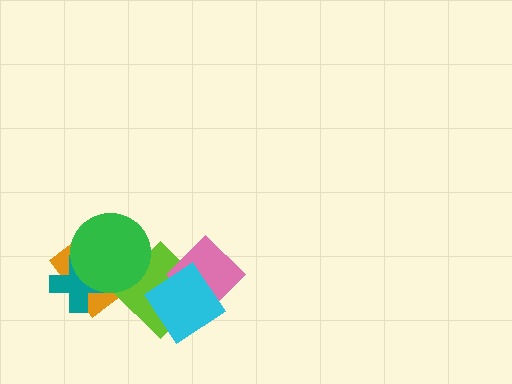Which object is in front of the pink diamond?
The cyan diamond is in front of the pink diamond.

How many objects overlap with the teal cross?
2 objects overlap with the teal cross.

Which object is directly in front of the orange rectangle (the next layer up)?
The lime diamond is directly in front of the orange rectangle.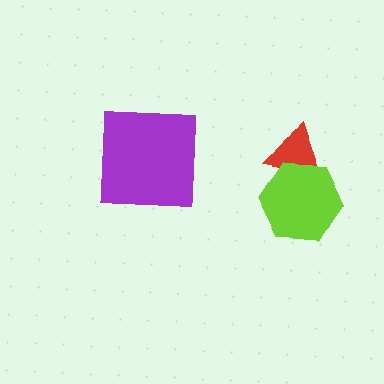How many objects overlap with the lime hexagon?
1 object overlaps with the lime hexagon.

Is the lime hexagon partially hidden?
No, no other shape covers it.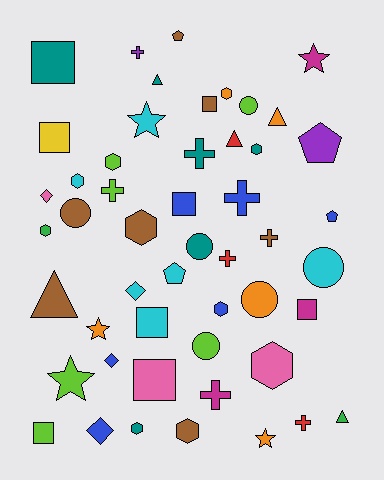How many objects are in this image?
There are 50 objects.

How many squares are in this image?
There are 8 squares.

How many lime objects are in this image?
There are 6 lime objects.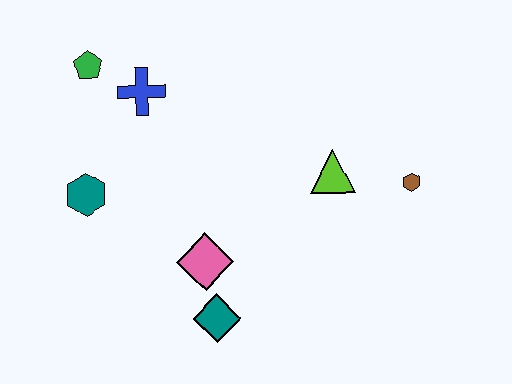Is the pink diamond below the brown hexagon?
Yes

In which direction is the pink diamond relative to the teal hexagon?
The pink diamond is to the right of the teal hexagon.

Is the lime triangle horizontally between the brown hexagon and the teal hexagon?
Yes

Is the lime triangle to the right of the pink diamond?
Yes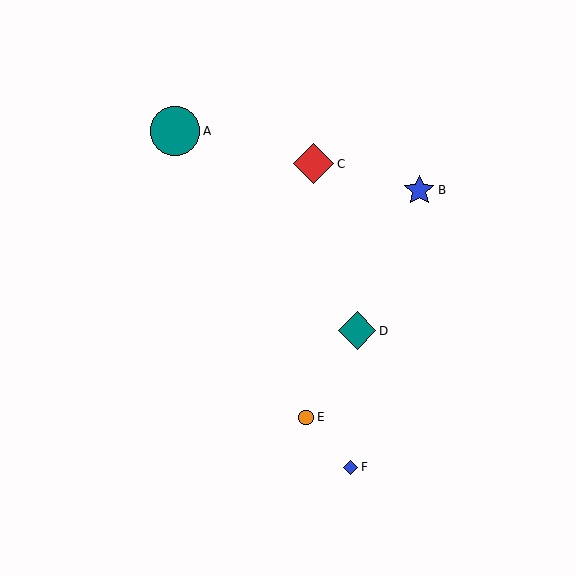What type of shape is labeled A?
Shape A is a teal circle.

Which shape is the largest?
The teal circle (labeled A) is the largest.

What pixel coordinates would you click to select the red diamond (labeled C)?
Click at (313, 164) to select the red diamond C.